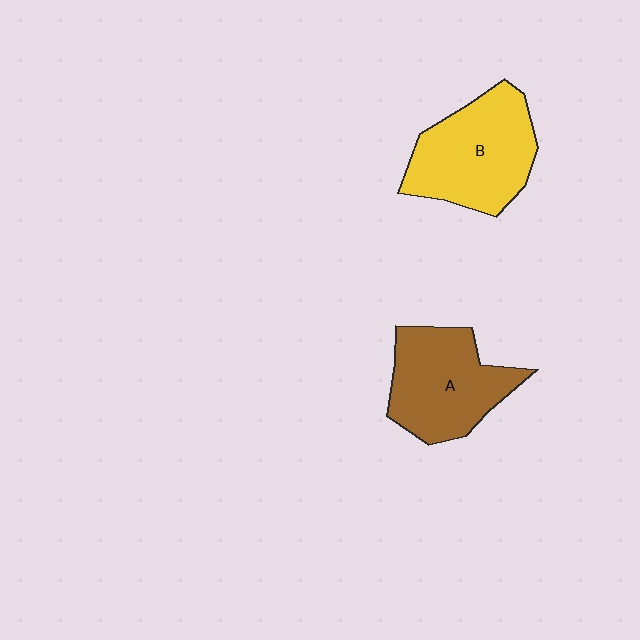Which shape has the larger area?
Shape B (yellow).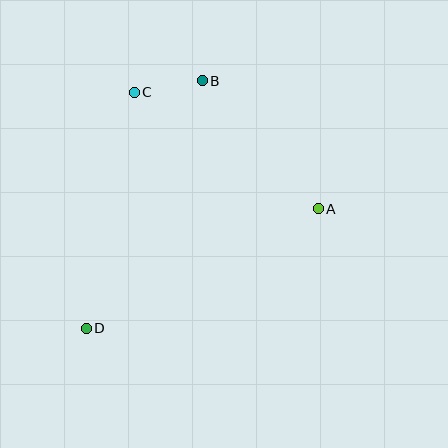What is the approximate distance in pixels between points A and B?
The distance between A and B is approximately 172 pixels.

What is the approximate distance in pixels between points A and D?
The distance between A and D is approximately 261 pixels.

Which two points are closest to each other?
Points B and C are closest to each other.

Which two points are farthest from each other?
Points B and D are farthest from each other.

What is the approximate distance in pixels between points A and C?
The distance between A and C is approximately 218 pixels.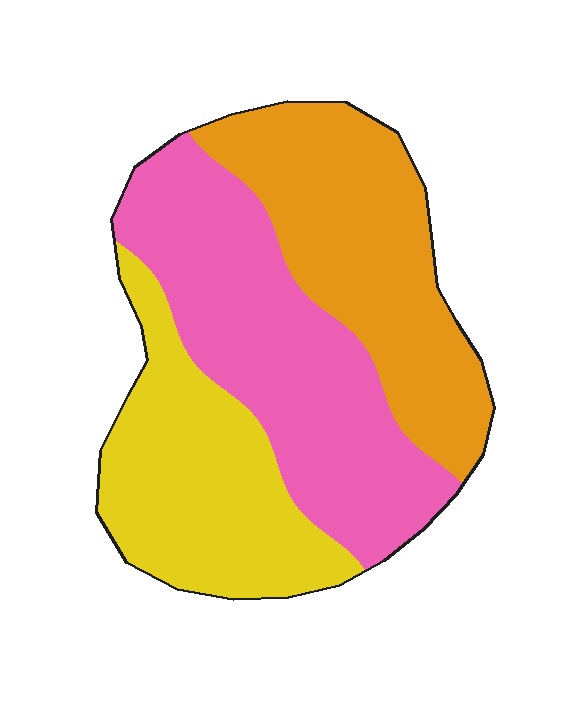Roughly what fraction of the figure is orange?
Orange covers about 35% of the figure.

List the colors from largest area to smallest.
From largest to smallest: pink, orange, yellow.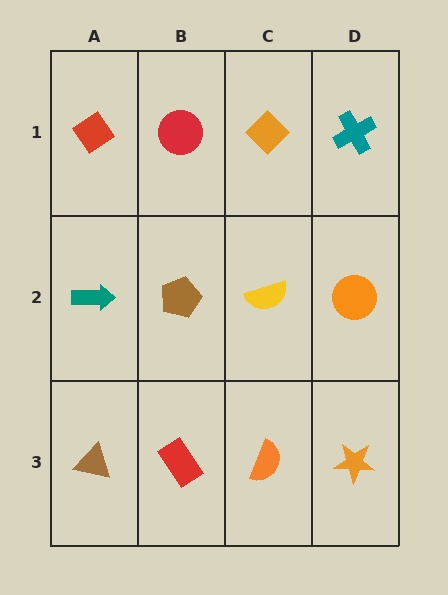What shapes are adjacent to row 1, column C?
A yellow semicircle (row 2, column C), a red circle (row 1, column B), a teal cross (row 1, column D).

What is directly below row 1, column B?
A brown pentagon.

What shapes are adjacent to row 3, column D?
An orange circle (row 2, column D), an orange semicircle (row 3, column C).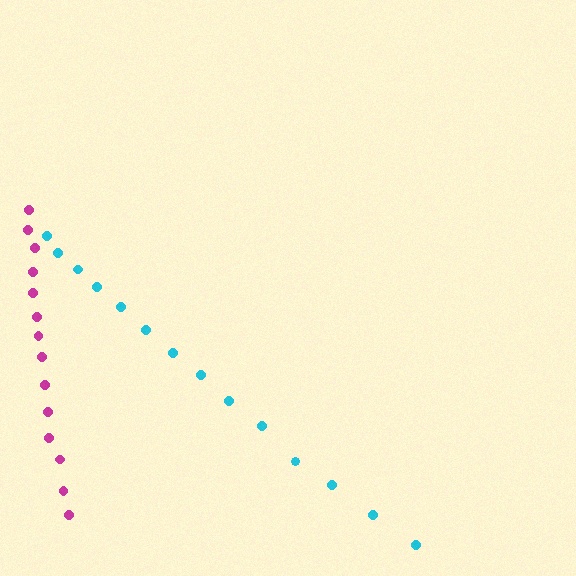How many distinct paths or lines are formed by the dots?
There are 2 distinct paths.